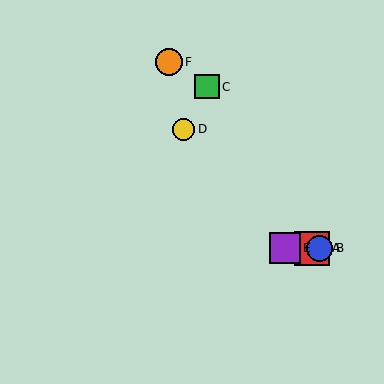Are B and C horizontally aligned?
No, B is at y≈248 and C is at y≈87.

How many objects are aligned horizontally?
3 objects (A, B, E) are aligned horizontally.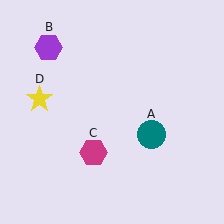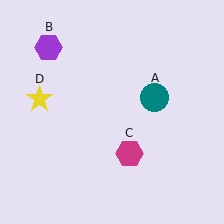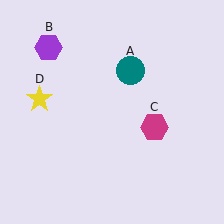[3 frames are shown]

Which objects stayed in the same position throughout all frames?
Purple hexagon (object B) and yellow star (object D) remained stationary.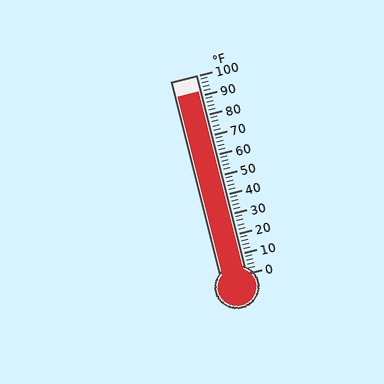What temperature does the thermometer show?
The thermometer shows approximately 92°F.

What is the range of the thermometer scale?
The thermometer scale ranges from 0°F to 100°F.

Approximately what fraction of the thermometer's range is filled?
The thermometer is filled to approximately 90% of its range.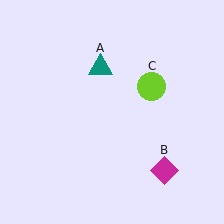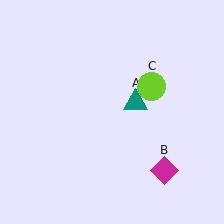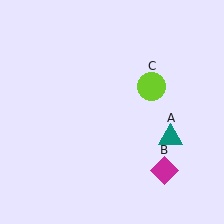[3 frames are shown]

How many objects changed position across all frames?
1 object changed position: teal triangle (object A).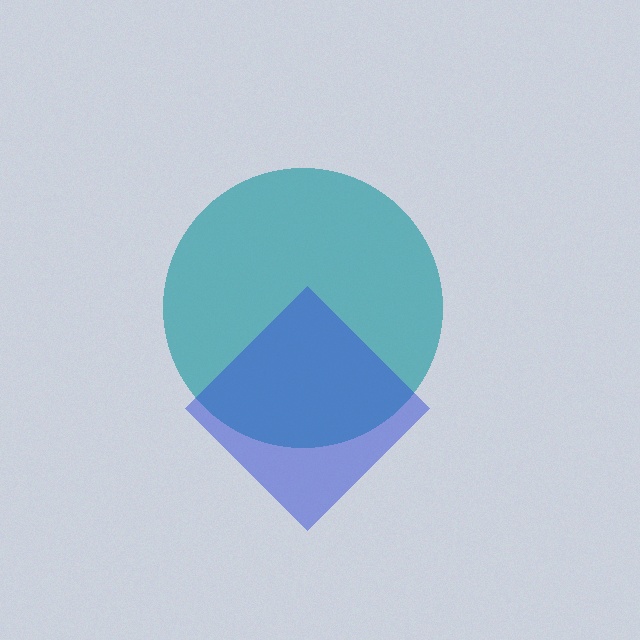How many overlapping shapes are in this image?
There are 2 overlapping shapes in the image.